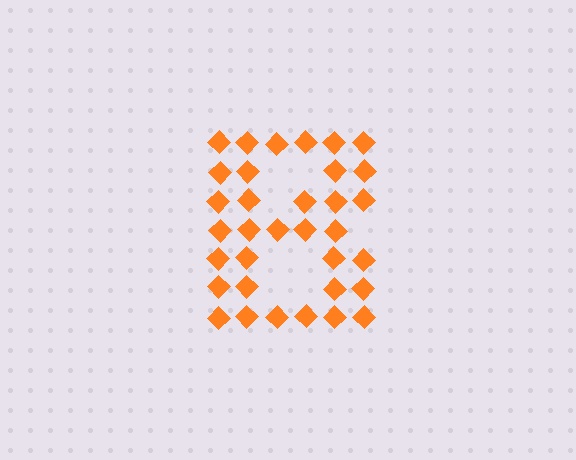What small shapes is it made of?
It is made of small diamonds.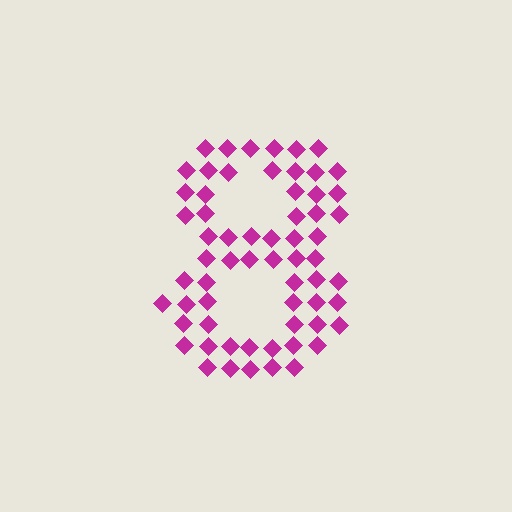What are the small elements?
The small elements are diamonds.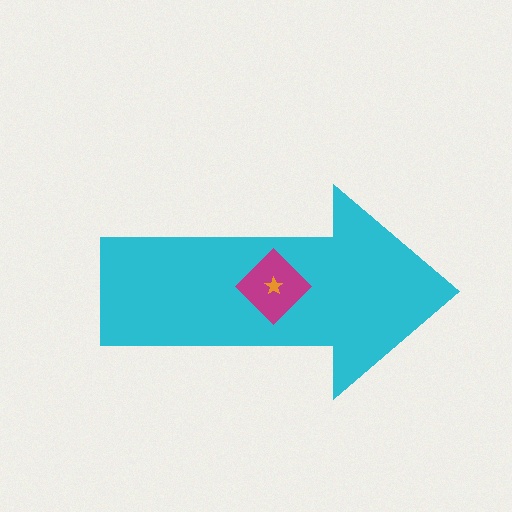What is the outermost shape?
The cyan arrow.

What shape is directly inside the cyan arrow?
The magenta diamond.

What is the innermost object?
The orange star.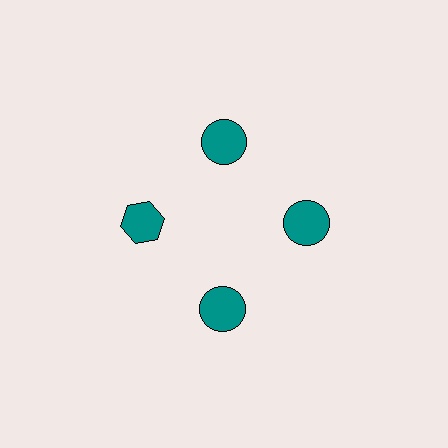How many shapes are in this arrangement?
There are 4 shapes arranged in a ring pattern.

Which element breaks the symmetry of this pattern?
The teal hexagon at roughly the 9 o'clock position breaks the symmetry. All other shapes are teal circles.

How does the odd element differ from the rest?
It has a different shape: hexagon instead of circle.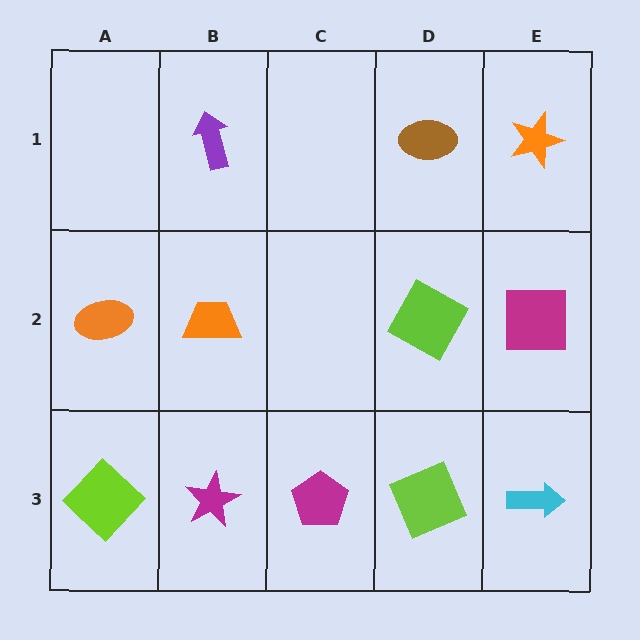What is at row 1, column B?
A purple arrow.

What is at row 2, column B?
An orange trapezoid.